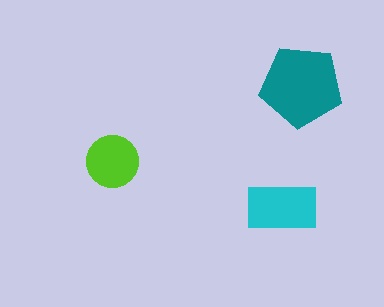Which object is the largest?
The teal pentagon.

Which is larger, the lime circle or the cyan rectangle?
The cyan rectangle.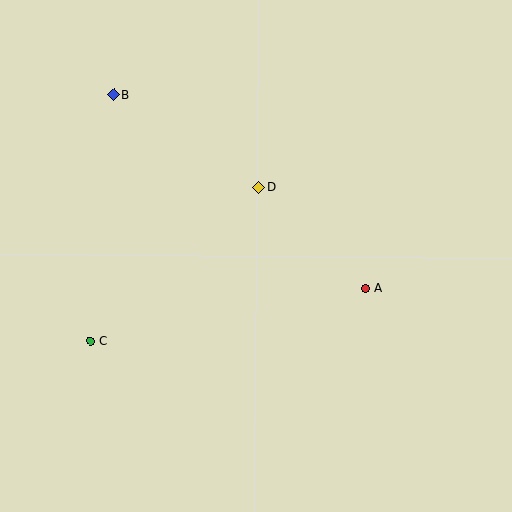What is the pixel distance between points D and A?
The distance between D and A is 147 pixels.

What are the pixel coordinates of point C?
Point C is at (91, 341).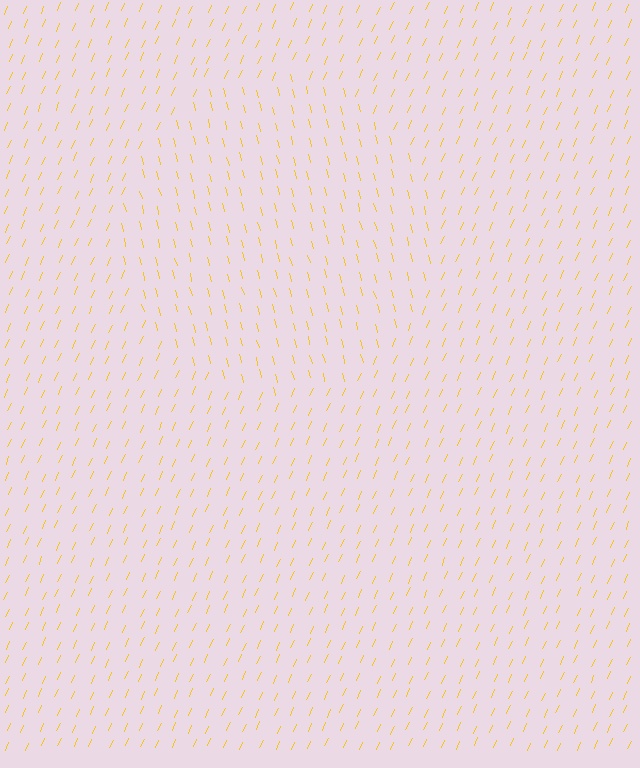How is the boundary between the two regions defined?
The boundary is defined purely by a change in line orientation (approximately 39 degrees difference). All lines are the same color and thickness.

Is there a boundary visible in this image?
Yes, there is a texture boundary formed by a change in line orientation.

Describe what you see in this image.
The image is filled with small yellow line segments. A circle region in the image has lines oriented differently from the surrounding lines, creating a visible texture boundary.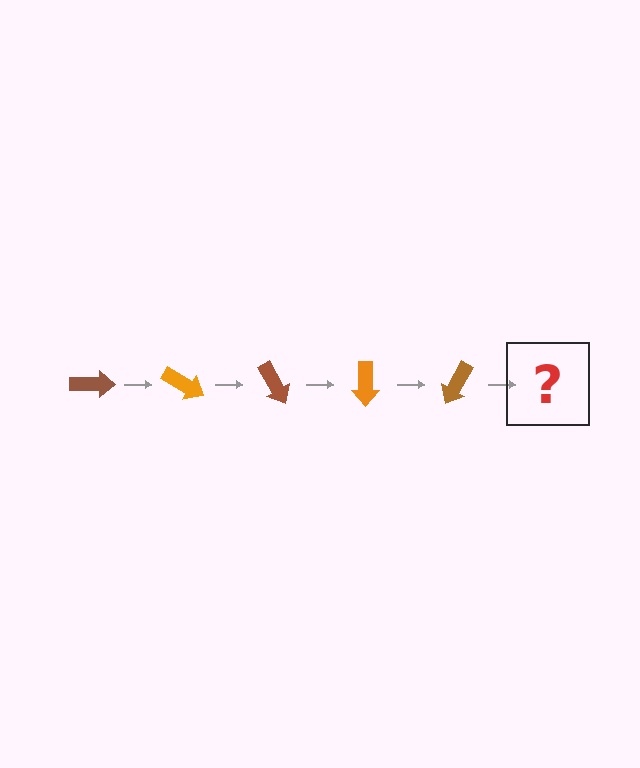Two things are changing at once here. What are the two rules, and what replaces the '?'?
The two rules are that it rotates 30 degrees each step and the color cycles through brown and orange. The '?' should be an orange arrow, rotated 150 degrees from the start.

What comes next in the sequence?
The next element should be an orange arrow, rotated 150 degrees from the start.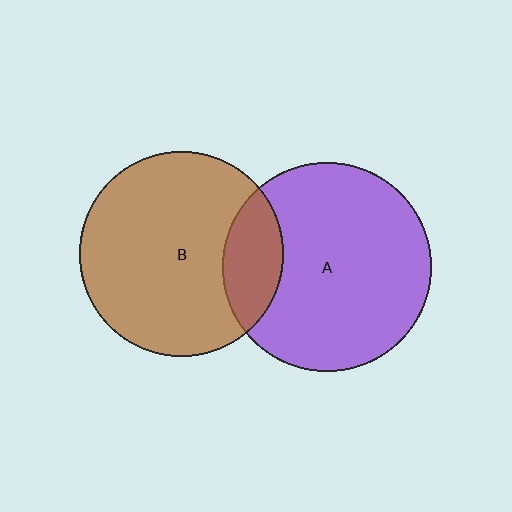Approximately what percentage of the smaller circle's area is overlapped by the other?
Approximately 20%.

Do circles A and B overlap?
Yes.